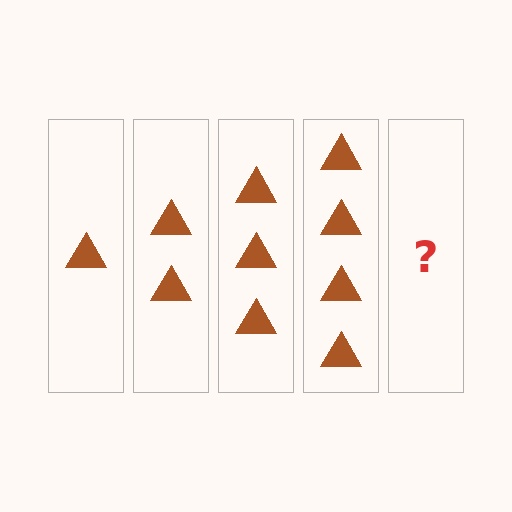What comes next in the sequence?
The next element should be 5 triangles.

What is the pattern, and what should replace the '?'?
The pattern is that each step adds one more triangle. The '?' should be 5 triangles.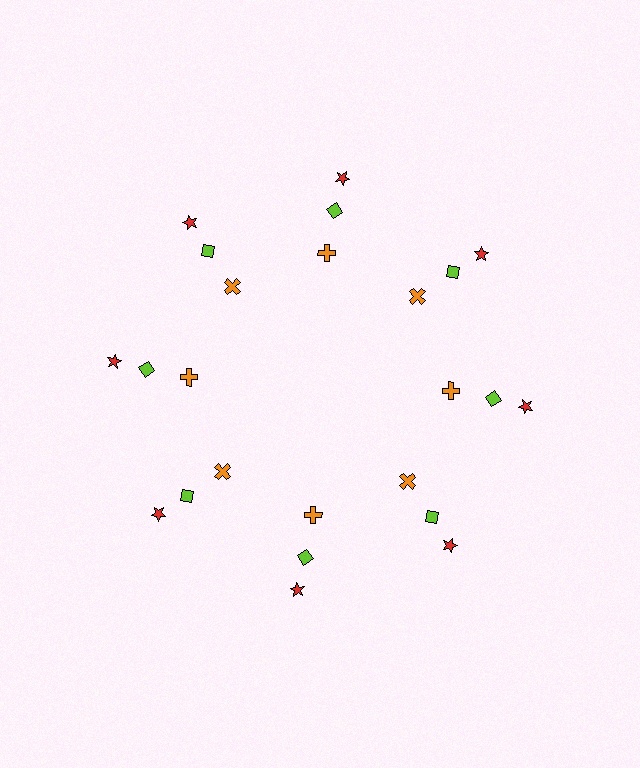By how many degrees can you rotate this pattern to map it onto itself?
The pattern maps onto itself every 45 degrees of rotation.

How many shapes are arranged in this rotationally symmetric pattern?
There are 24 shapes, arranged in 8 groups of 3.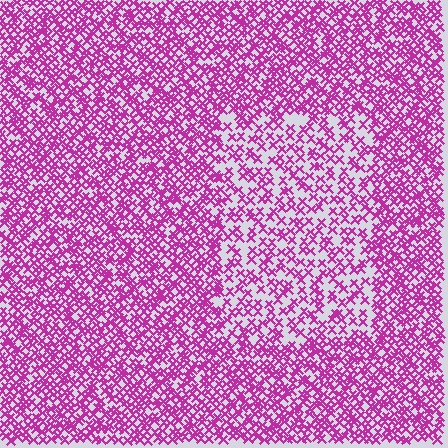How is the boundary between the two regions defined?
The boundary is defined by a change in element density (approximately 1.8x ratio). All elements are the same color, size, and shape.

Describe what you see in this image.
The image contains small magenta elements arranged at two different densities. A rectangle-shaped region is visible where the elements are less densely packed than the surrounding area.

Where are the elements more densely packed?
The elements are more densely packed outside the rectangle boundary.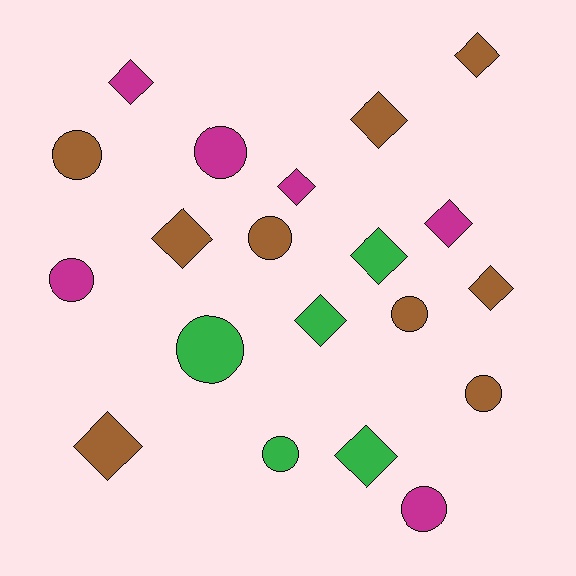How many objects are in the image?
There are 20 objects.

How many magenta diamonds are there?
There are 3 magenta diamonds.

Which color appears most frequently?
Brown, with 9 objects.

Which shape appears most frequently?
Diamond, with 11 objects.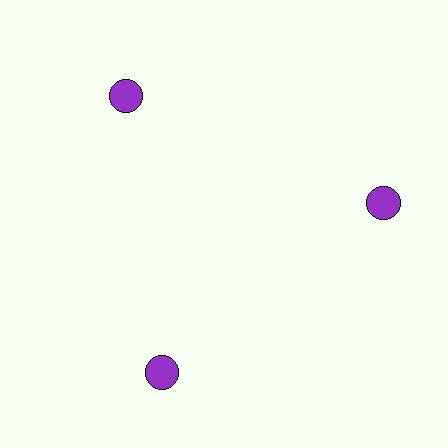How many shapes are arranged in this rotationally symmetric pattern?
There are 3 shapes, arranged in 3 groups of 1.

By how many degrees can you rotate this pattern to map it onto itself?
The pattern maps onto itself every 120 degrees of rotation.